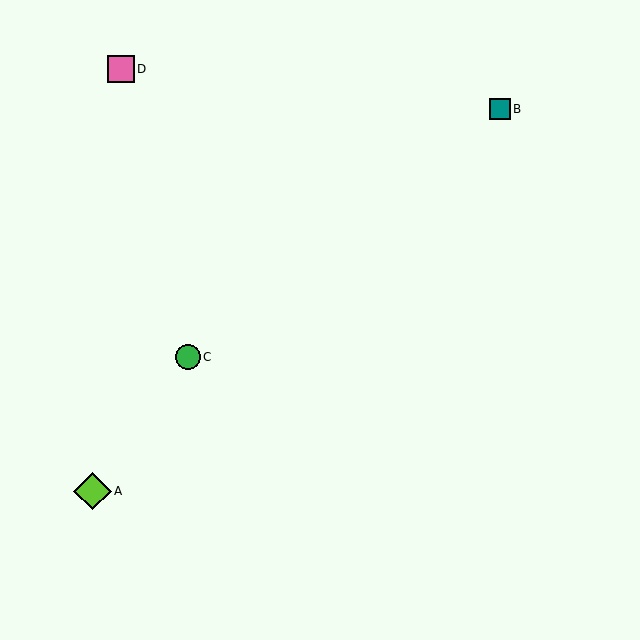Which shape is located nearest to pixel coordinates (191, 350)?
The green circle (labeled C) at (188, 357) is nearest to that location.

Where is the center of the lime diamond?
The center of the lime diamond is at (93, 491).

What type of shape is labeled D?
Shape D is a pink square.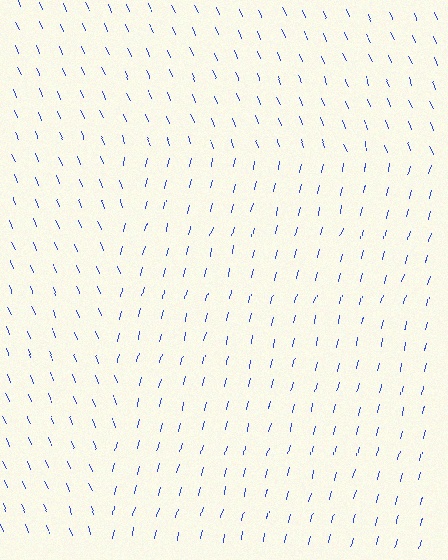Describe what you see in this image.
The image is filled with small blue line segments. A rectangle region in the image has lines oriented differently from the surrounding lines, creating a visible texture boundary.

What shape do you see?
I see a rectangle.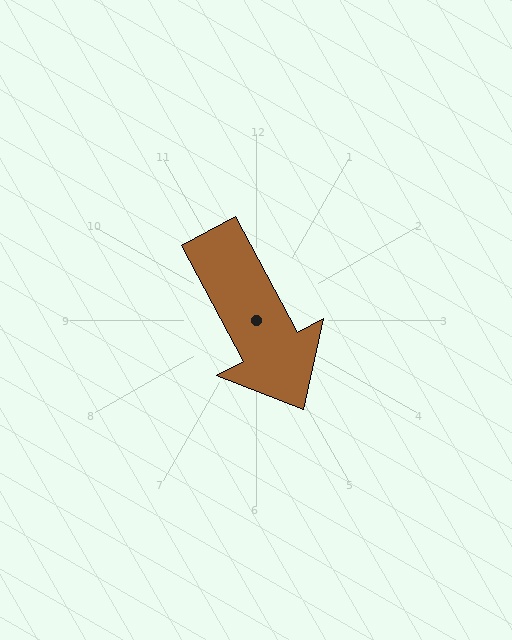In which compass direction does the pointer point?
Southeast.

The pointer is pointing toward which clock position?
Roughly 5 o'clock.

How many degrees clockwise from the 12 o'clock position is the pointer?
Approximately 152 degrees.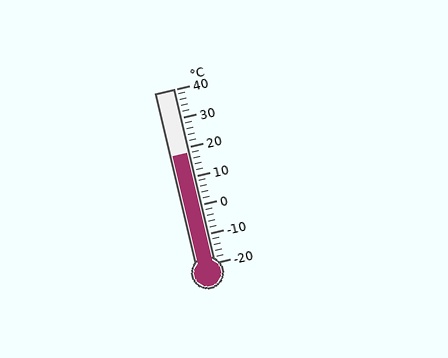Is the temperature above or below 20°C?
The temperature is below 20°C.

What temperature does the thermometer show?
The thermometer shows approximately 18°C.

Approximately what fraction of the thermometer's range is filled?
The thermometer is filled to approximately 65% of its range.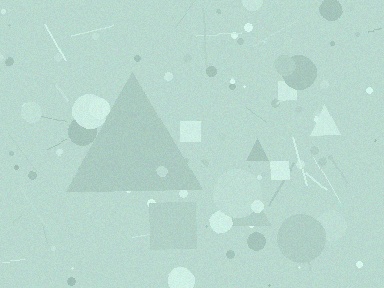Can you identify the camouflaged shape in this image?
The camouflaged shape is a triangle.